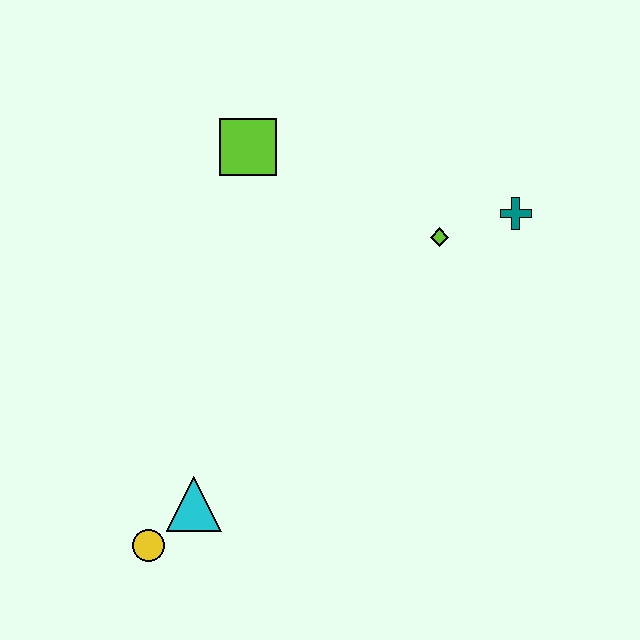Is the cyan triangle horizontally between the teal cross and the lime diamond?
No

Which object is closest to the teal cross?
The lime diamond is closest to the teal cross.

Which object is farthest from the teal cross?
The yellow circle is farthest from the teal cross.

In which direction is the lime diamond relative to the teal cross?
The lime diamond is to the left of the teal cross.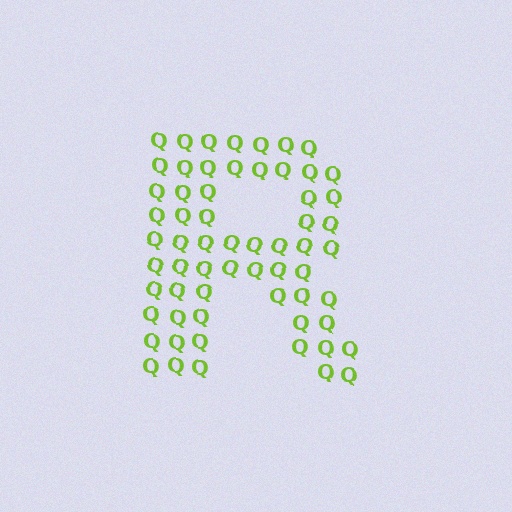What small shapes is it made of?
It is made of small letter Q's.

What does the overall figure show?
The overall figure shows the letter R.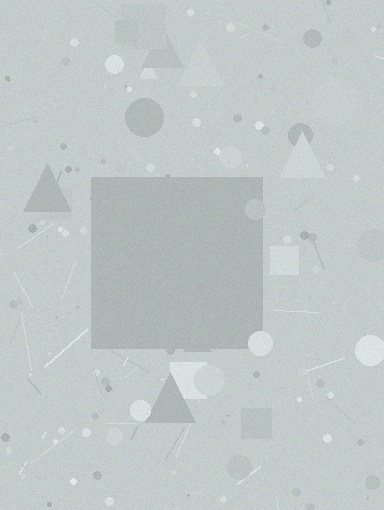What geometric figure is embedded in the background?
A square is embedded in the background.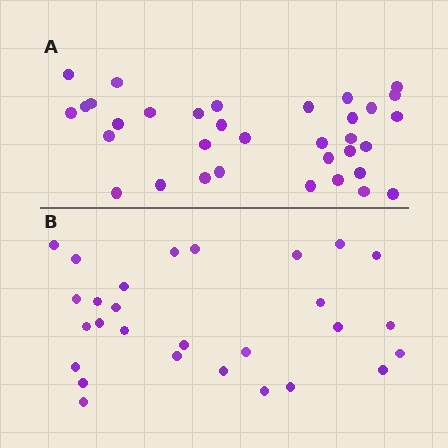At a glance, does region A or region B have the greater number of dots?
Region A (the top region) has more dots.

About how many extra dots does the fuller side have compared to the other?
Region A has about 6 more dots than region B.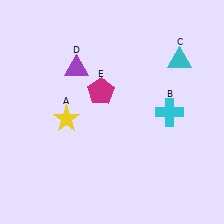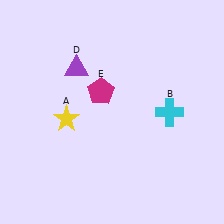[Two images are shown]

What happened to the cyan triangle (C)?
The cyan triangle (C) was removed in Image 2. It was in the top-right area of Image 1.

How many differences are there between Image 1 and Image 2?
There is 1 difference between the two images.